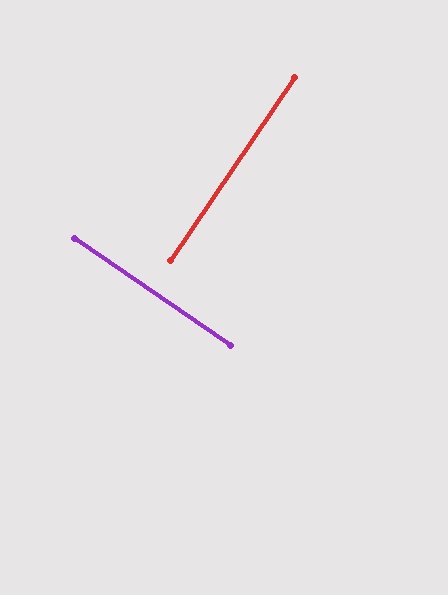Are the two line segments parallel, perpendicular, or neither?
Perpendicular — they meet at approximately 90°.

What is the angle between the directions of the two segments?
Approximately 90 degrees.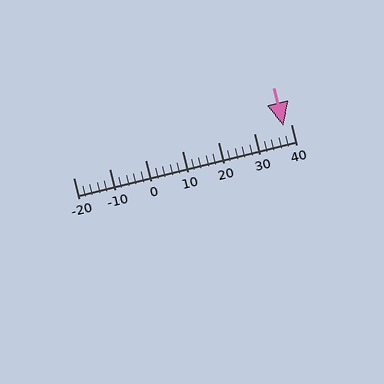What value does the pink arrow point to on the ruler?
The pink arrow points to approximately 38.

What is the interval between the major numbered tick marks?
The major tick marks are spaced 10 units apart.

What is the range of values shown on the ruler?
The ruler shows values from -20 to 40.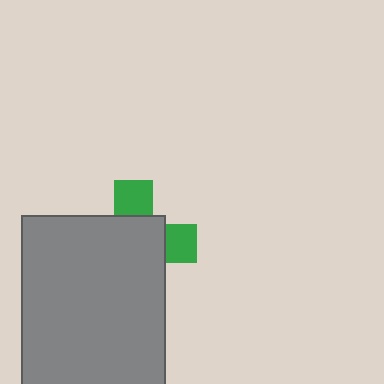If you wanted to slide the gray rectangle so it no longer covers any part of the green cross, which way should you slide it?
Slide it toward the lower-left — that is the most direct way to separate the two shapes.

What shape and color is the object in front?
The object in front is a gray rectangle.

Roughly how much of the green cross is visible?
A small part of it is visible (roughly 31%).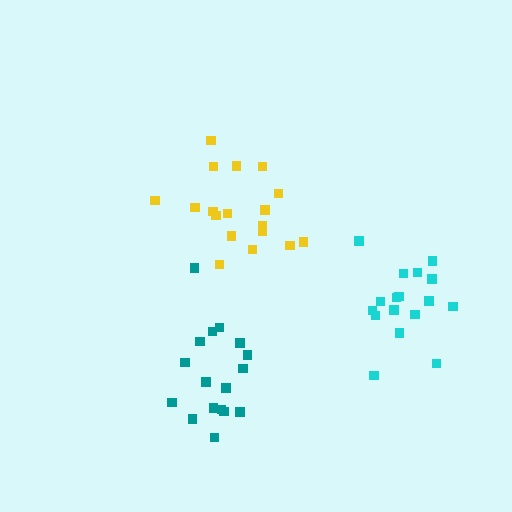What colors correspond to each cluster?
The clusters are colored: cyan, yellow, teal.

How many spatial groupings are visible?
There are 3 spatial groupings.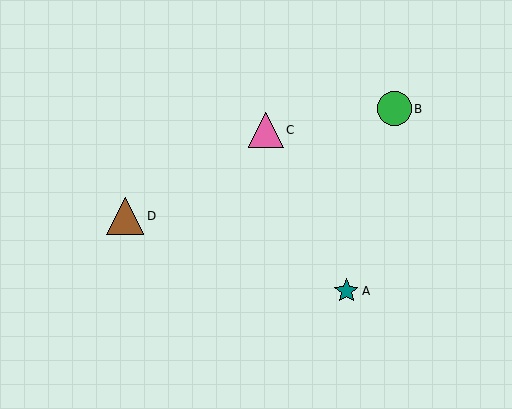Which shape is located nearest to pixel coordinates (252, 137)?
The pink triangle (labeled C) at (266, 130) is nearest to that location.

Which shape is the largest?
The brown triangle (labeled D) is the largest.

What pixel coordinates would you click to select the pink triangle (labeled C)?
Click at (266, 130) to select the pink triangle C.